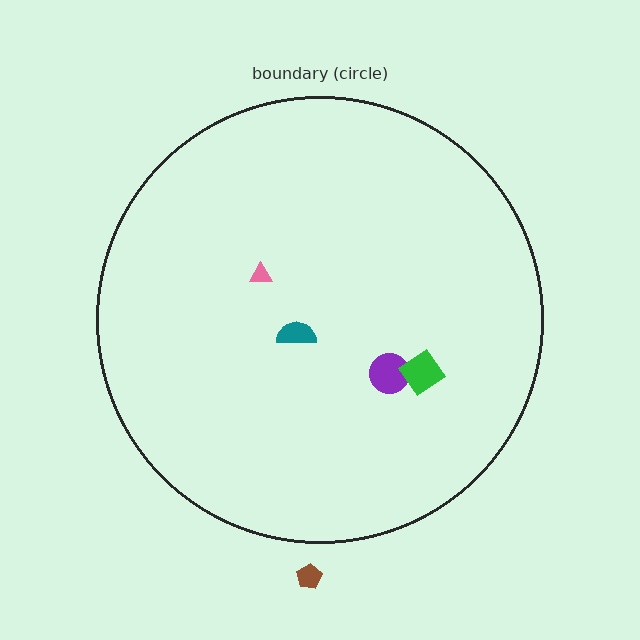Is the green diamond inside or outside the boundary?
Inside.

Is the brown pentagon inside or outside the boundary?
Outside.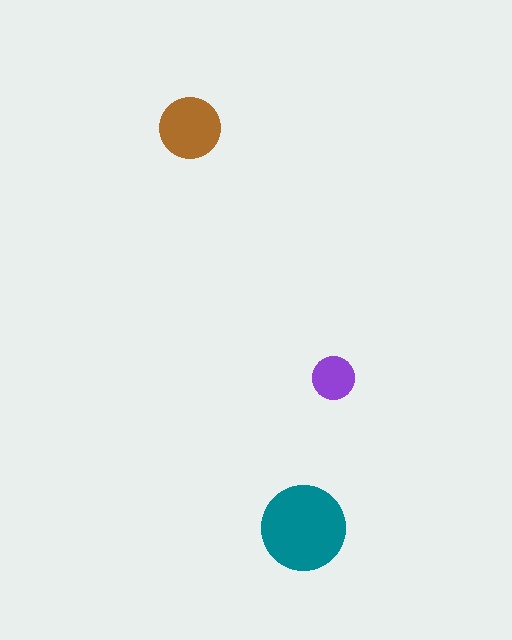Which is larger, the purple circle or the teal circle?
The teal one.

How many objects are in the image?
There are 3 objects in the image.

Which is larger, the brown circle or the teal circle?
The teal one.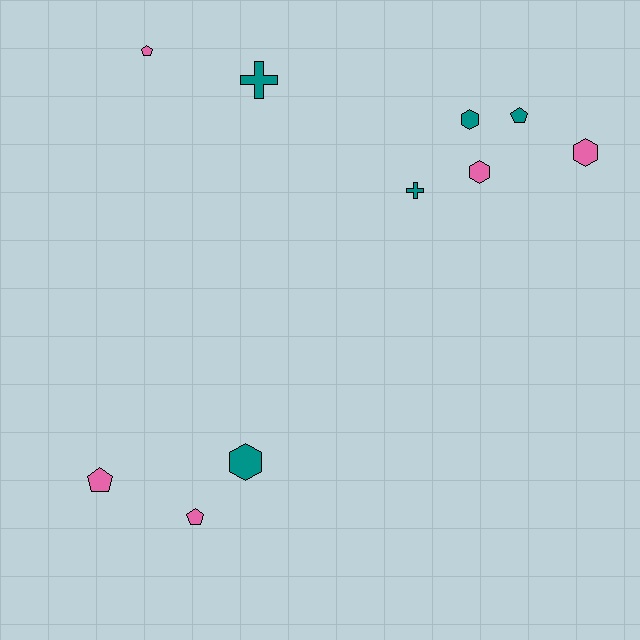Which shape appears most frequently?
Pentagon, with 4 objects.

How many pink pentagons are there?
There are 3 pink pentagons.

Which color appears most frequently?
Pink, with 5 objects.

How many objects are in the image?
There are 10 objects.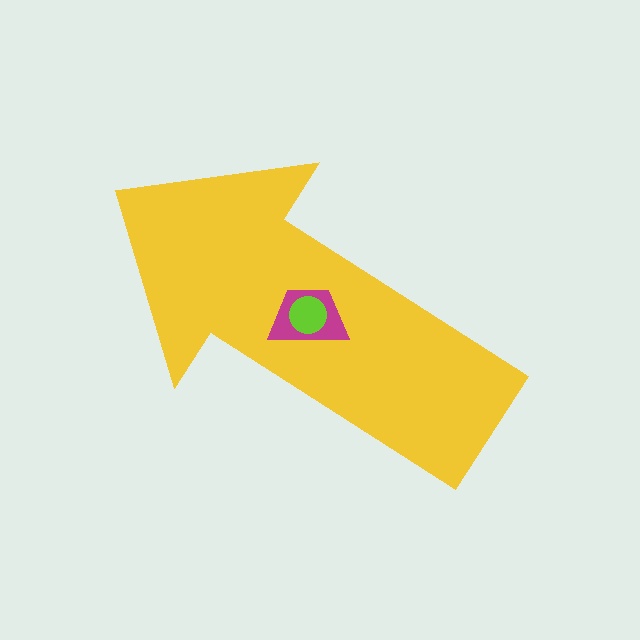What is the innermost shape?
The lime circle.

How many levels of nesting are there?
3.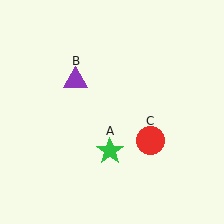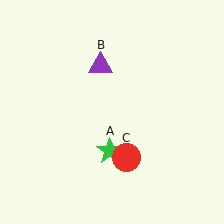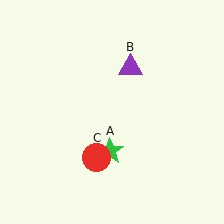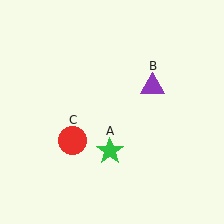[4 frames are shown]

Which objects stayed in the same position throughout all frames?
Green star (object A) remained stationary.